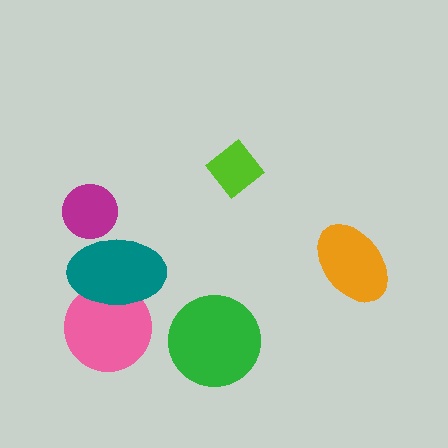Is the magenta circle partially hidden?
Yes, it is partially covered by another shape.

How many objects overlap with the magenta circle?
1 object overlaps with the magenta circle.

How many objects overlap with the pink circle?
1 object overlaps with the pink circle.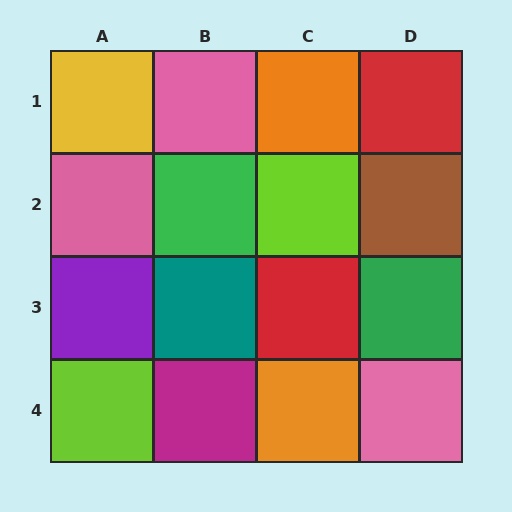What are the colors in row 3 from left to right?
Purple, teal, red, green.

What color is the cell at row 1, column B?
Pink.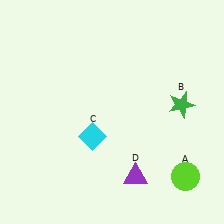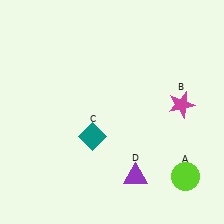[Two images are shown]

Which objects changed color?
B changed from green to magenta. C changed from cyan to teal.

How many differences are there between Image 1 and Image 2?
There are 2 differences between the two images.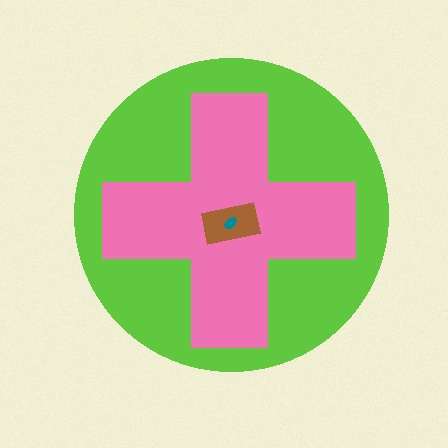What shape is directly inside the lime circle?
The pink cross.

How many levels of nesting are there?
4.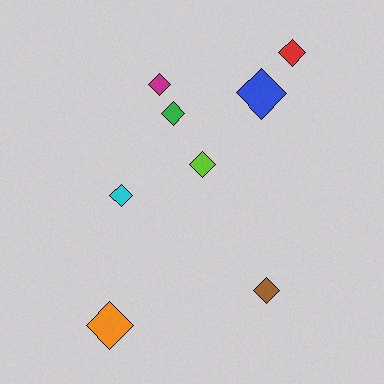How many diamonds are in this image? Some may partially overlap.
There are 8 diamonds.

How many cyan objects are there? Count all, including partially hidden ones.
There is 1 cyan object.